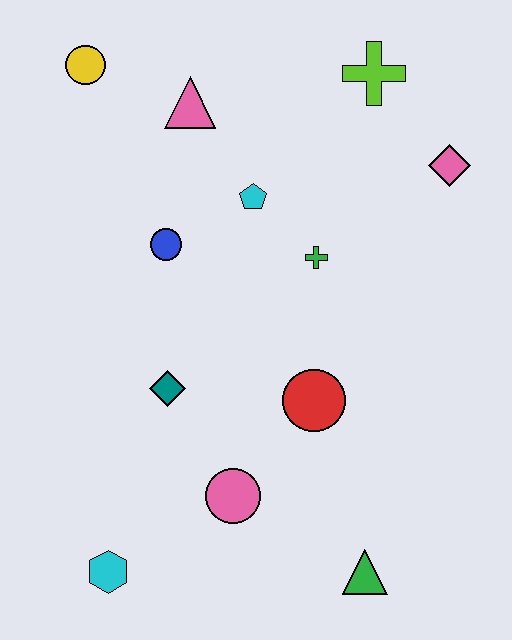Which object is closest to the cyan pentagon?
The green cross is closest to the cyan pentagon.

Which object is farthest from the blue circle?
The green triangle is farthest from the blue circle.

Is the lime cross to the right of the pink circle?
Yes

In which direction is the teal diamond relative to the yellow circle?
The teal diamond is below the yellow circle.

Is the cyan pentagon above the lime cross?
No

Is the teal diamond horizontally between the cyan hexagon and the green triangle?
Yes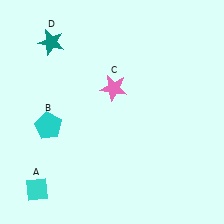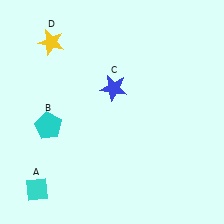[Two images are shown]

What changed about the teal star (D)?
In Image 1, D is teal. In Image 2, it changed to yellow.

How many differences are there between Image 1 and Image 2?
There are 2 differences between the two images.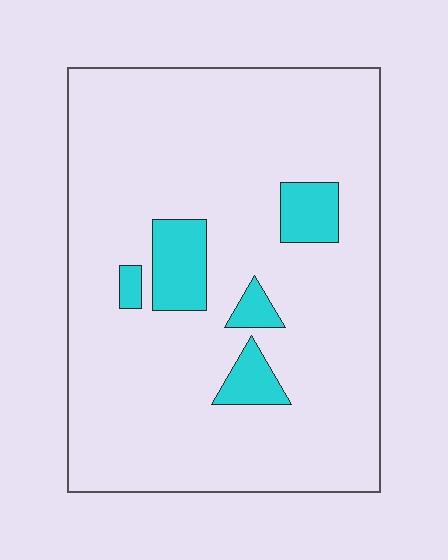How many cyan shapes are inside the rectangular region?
5.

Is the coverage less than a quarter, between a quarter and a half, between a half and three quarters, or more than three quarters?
Less than a quarter.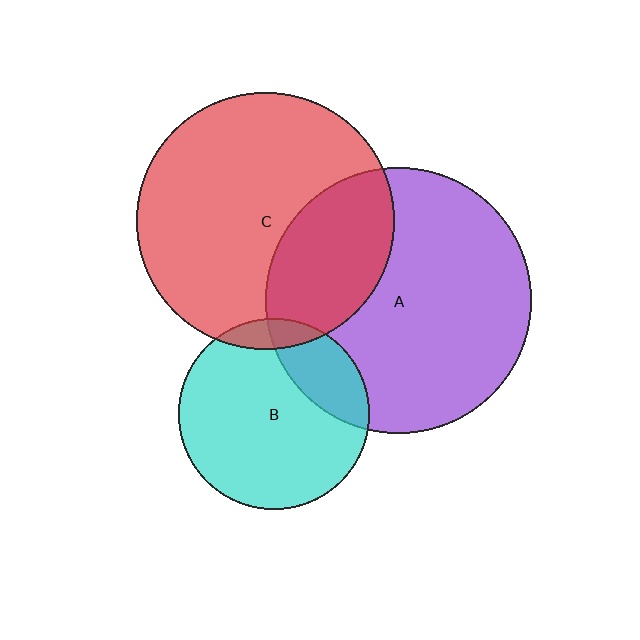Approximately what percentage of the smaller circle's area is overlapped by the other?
Approximately 20%.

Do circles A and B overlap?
Yes.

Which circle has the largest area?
Circle A (purple).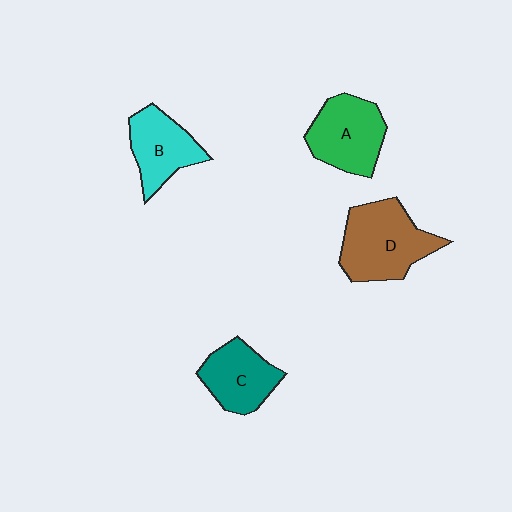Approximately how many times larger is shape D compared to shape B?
Approximately 1.4 times.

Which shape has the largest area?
Shape D (brown).